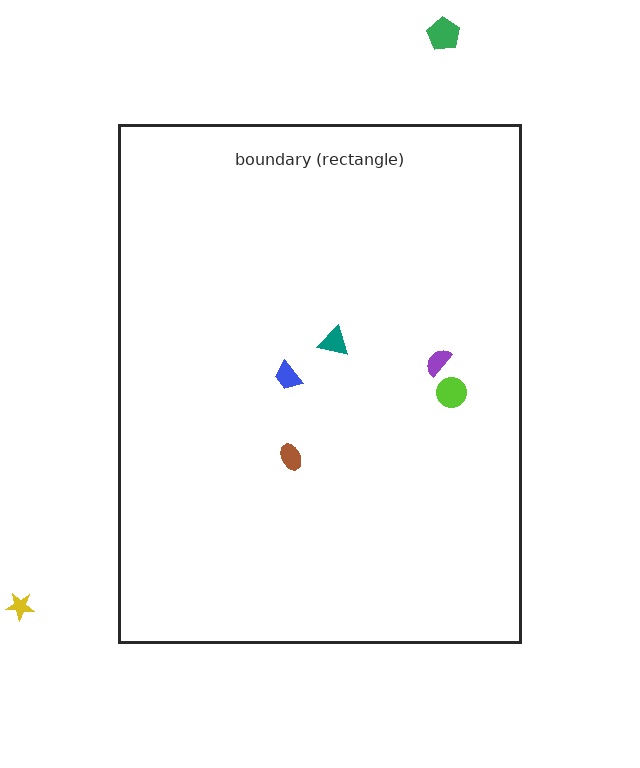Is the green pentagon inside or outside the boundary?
Outside.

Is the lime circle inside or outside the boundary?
Inside.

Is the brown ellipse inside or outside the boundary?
Inside.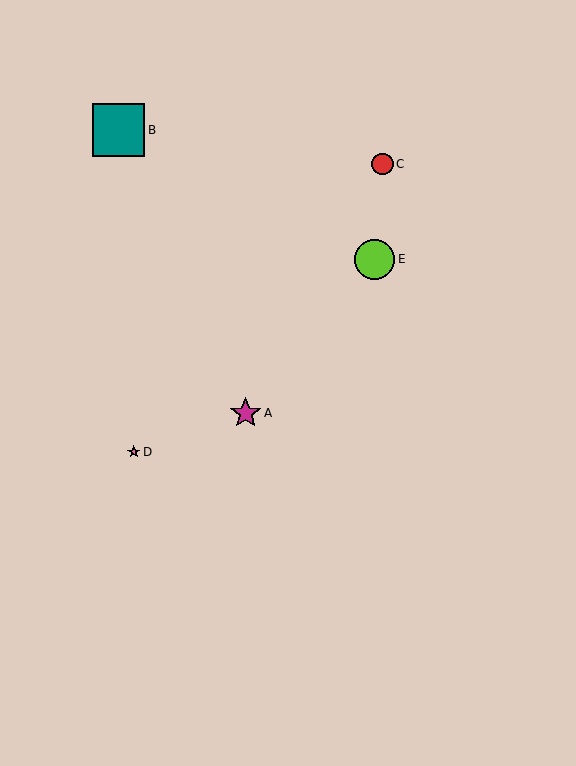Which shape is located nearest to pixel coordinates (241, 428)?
The magenta star (labeled A) at (246, 413) is nearest to that location.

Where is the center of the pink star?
The center of the pink star is at (134, 452).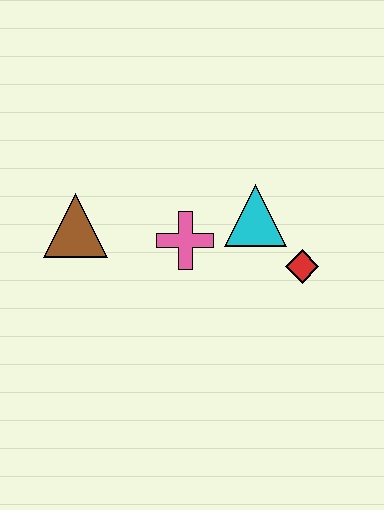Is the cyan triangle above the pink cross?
Yes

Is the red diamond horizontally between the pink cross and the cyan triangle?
No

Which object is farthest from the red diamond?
The brown triangle is farthest from the red diamond.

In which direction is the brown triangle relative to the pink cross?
The brown triangle is to the left of the pink cross.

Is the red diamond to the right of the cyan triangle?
Yes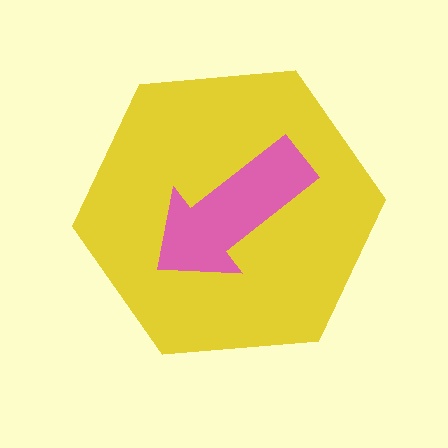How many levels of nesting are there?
2.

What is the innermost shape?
The pink arrow.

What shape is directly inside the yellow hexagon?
The pink arrow.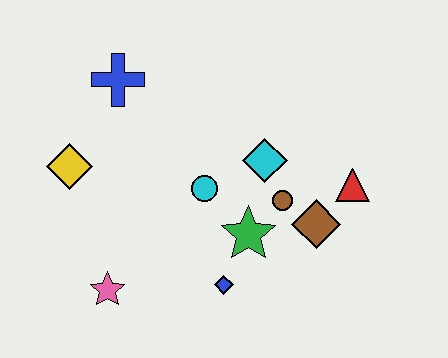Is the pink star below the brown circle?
Yes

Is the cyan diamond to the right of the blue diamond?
Yes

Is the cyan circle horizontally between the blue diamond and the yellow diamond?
Yes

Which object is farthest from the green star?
The blue cross is farthest from the green star.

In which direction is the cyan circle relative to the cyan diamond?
The cyan circle is to the left of the cyan diamond.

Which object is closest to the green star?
The brown circle is closest to the green star.